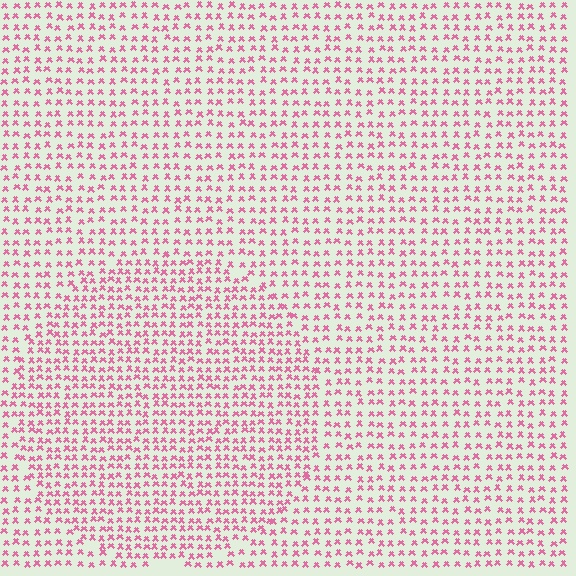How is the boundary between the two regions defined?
The boundary is defined by a change in element density (approximately 1.5x ratio). All elements are the same color, size, and shape.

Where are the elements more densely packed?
The elements are more densely packed inside the circle boundary.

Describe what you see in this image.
The image contains small pink elements arranged at two different densities. A circle-shaped region is visible where the elements are more densely packed than the surrounding area.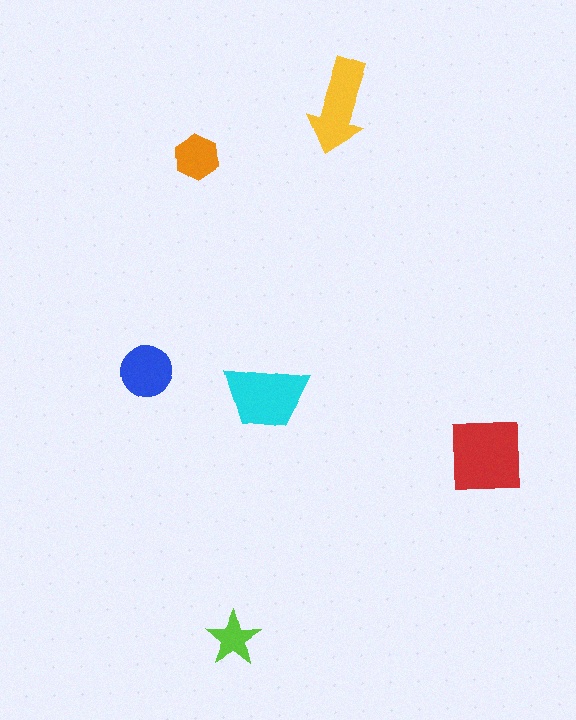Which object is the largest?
The red square.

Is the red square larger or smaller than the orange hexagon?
Larger.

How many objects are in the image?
There are 6 objects in the image.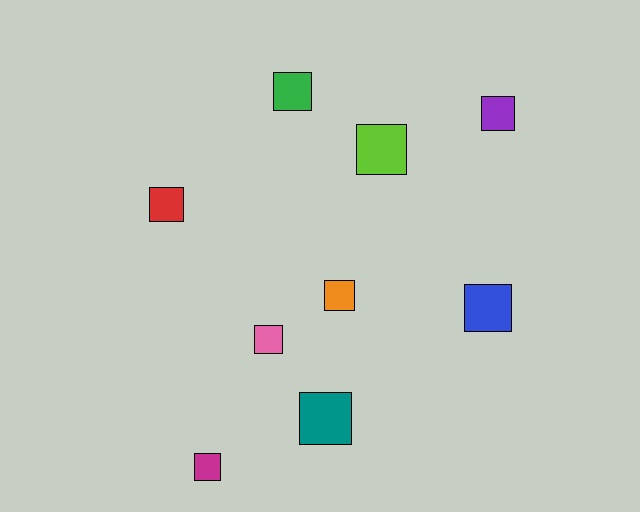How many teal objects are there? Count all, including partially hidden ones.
There is 1 teal object.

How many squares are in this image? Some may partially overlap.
There are 9 squares.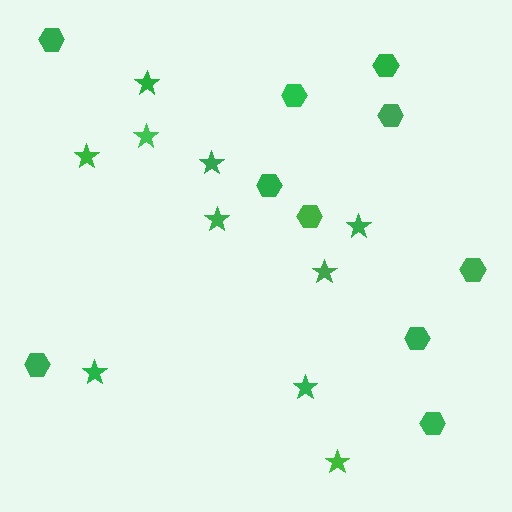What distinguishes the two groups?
There are 2 groups: one group of stars (10) and one group of hexagons (10).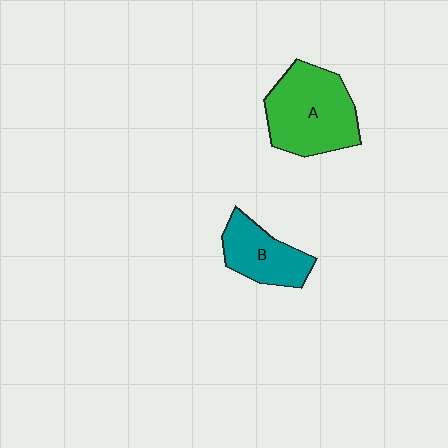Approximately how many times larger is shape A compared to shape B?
Approximately 1.6 times.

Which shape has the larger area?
Shape A (green).